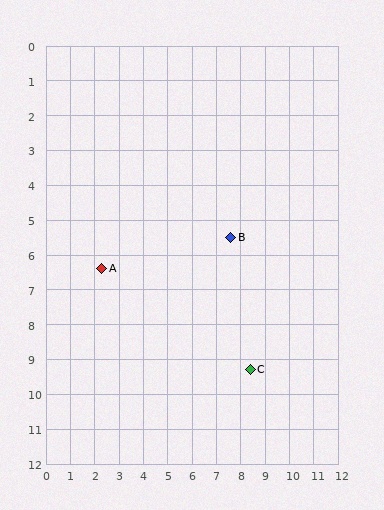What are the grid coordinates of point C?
Point C is at approximately (8.4, 9.3).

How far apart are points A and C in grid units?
Points A and C are about 6.8 grid units apart.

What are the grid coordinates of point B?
Point B is at approximately (7.6, 5.5).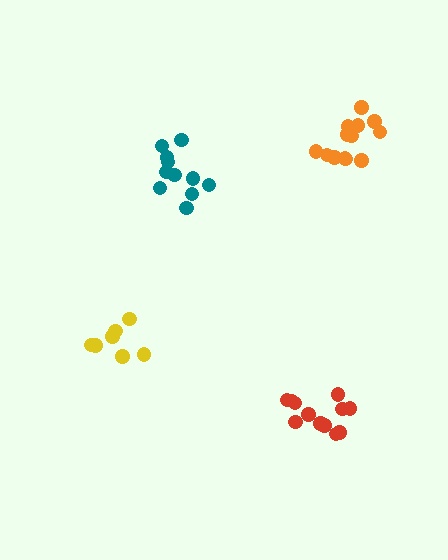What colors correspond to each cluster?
The clusters are colored: teal, red, orange, yellow.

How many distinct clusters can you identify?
There are 4 distinct clusters.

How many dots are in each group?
Group 1: 11 dots, Group 2: 13 dots, Group 3: 13 dots, Group 4: 7 dots (44 total).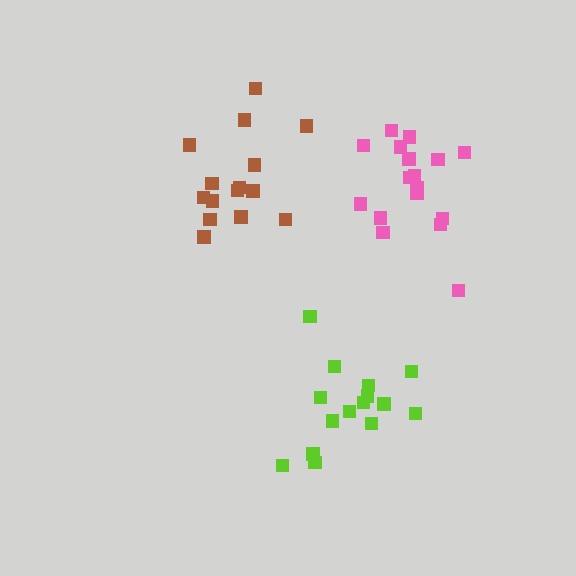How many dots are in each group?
Group 1: 15 dots, Group 2: 15 dots, Group 3: 17 dots (47 total).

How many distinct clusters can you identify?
There are 3 distinct clusters.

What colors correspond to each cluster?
The clusters are colored: lime, brown, pink.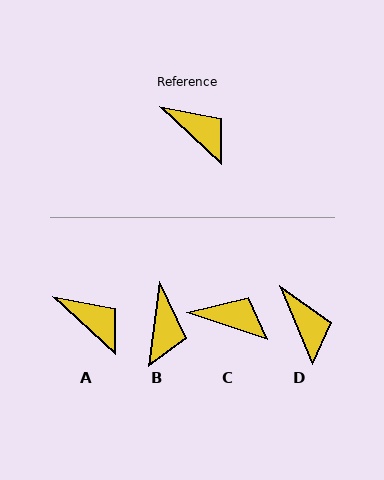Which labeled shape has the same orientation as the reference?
A.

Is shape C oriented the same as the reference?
No, it is off by about 25 degrees.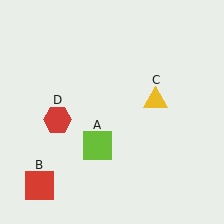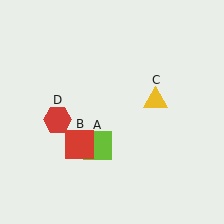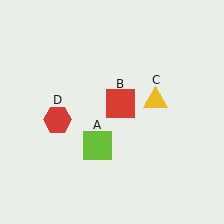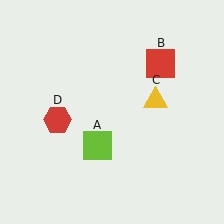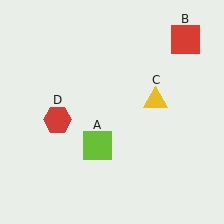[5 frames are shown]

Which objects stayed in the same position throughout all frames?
Lime square (object A) and yellow triangle (object C) and red hexagon (object D) remained stationary.